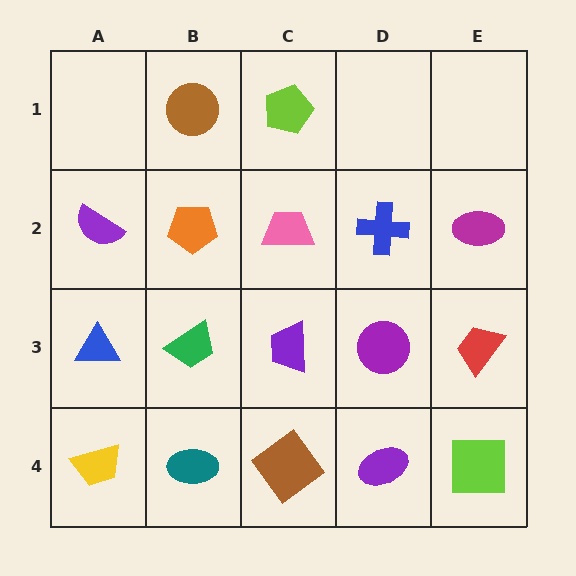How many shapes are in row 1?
2 shapes.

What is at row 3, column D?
A purple circle.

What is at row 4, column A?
A yellow trapezoid.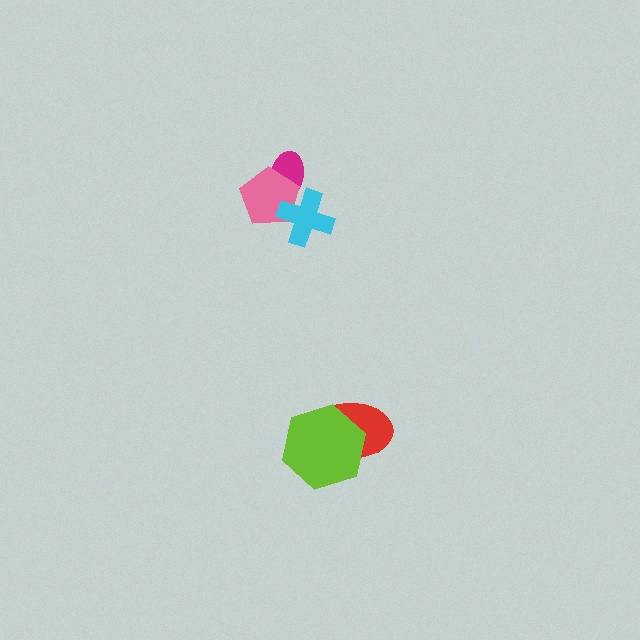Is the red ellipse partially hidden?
Yes, it is partially covered by another shape.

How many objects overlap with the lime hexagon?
1 object overlaps with the lime hexagon.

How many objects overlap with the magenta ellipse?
2 objects overlap with the magenta ellipse.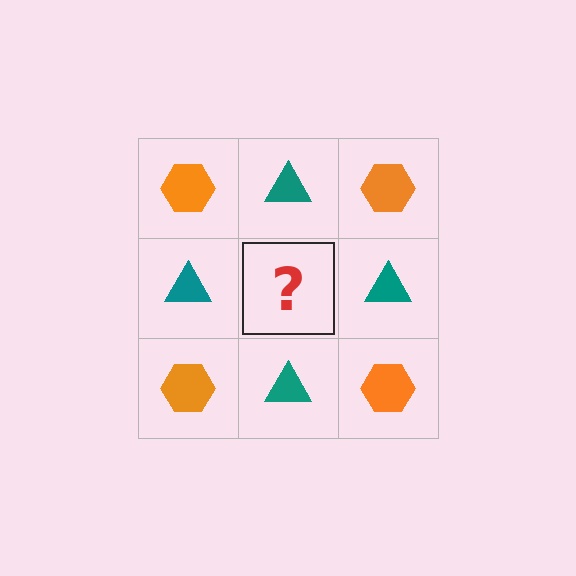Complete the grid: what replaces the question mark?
The question mark should be replaced with an orange hexagon.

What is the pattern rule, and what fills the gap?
The rule is that it alternates orange hexagon and teal triangle in a checkerboard pattern. The gap should be filled with an orange hexagon.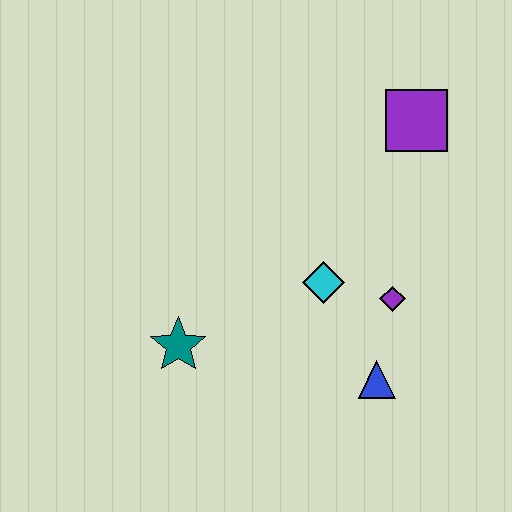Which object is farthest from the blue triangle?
The purple square is farthest from the blue triangle.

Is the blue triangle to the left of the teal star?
No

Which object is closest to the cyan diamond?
The purple diamond is closest to the cyan diamond.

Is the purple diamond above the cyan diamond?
No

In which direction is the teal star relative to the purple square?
The teal star is to the left of the purple square.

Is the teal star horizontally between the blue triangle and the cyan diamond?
No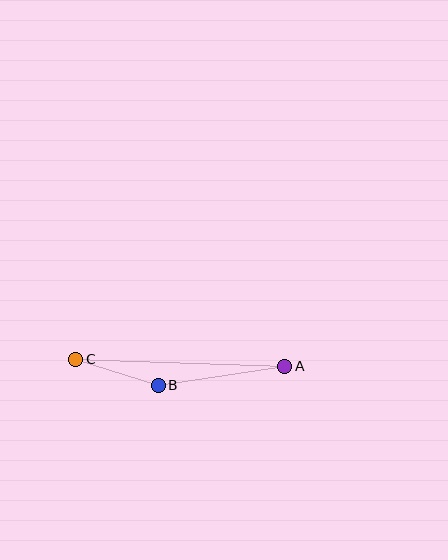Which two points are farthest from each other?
Points A and C are farthest from each other.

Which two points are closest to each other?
Points B and C are closest to each other.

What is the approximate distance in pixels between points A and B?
The distance between A and B is approximately 128 pixels.